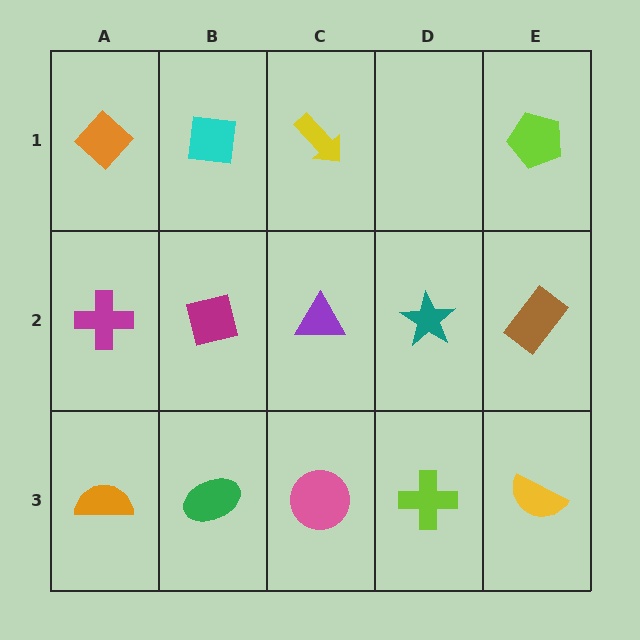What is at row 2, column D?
A teal star.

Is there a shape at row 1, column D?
No, that cell is empty.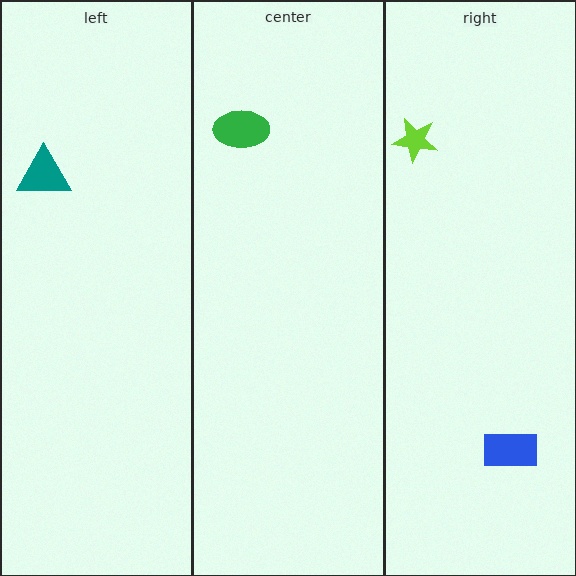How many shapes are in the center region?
1.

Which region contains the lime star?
The right region.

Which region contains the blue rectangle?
The right region.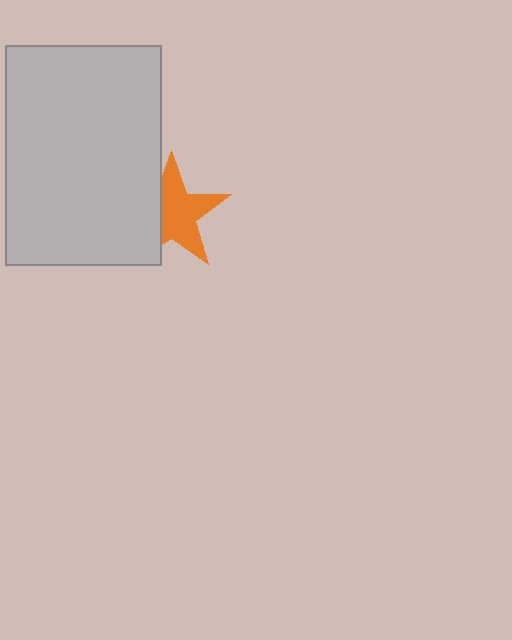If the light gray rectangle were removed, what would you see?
You would see the complete orange star.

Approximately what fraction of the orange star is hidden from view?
Roughly 34% of the orange star is hidden behind the light gray rectangle.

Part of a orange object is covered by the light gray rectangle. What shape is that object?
It is a star.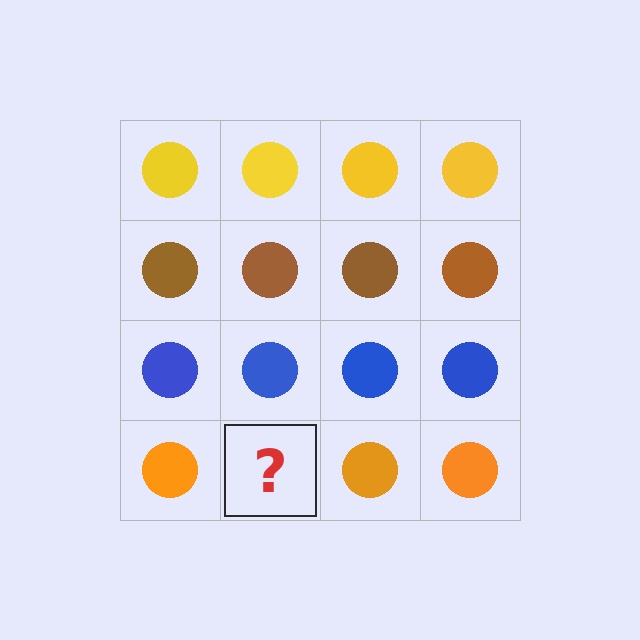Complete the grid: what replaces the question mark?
The question mark should be replaced with an orange circle.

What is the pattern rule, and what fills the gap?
The rule is that each row has a consistent color. The gap should be filled with an orange circle.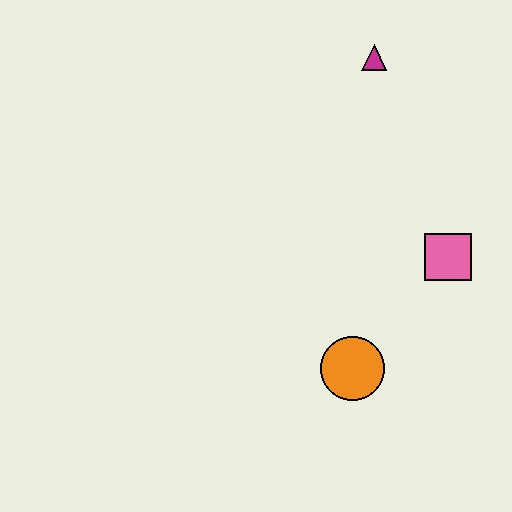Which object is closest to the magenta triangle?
The pink square is closest to the magenta triangle.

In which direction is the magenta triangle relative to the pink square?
The magenta triangle is above the pink square.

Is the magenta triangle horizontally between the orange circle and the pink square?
Yes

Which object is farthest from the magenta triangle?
The orange circle is farthest from the magenta triangle.